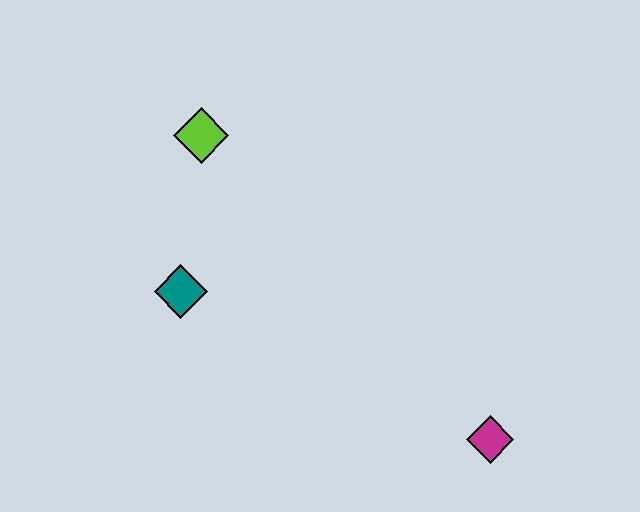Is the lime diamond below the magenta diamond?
No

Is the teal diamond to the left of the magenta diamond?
Yes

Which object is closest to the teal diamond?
The lime diamond is closest to the teal diamond.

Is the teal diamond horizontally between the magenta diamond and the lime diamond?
No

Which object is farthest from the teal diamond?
The magenta diamond is farthest from the teal diamond.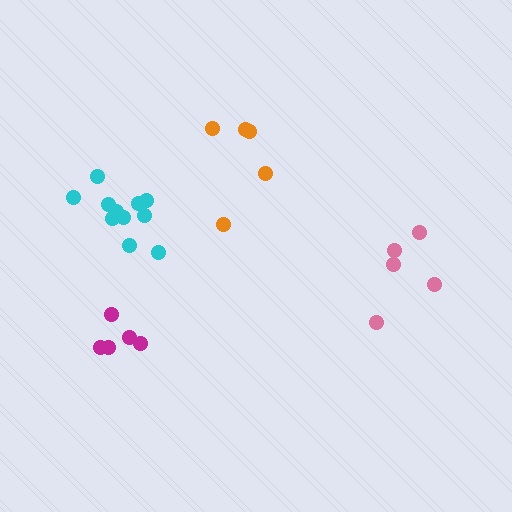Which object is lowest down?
The magenta cluster is bottommost.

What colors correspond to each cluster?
The clusters are colored: cyan, magenta, orange, pink.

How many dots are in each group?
Group 1: 11 dots, Group 2: 5 dots, Group 3: 5 dots, Group 4: 5 dots (26 total).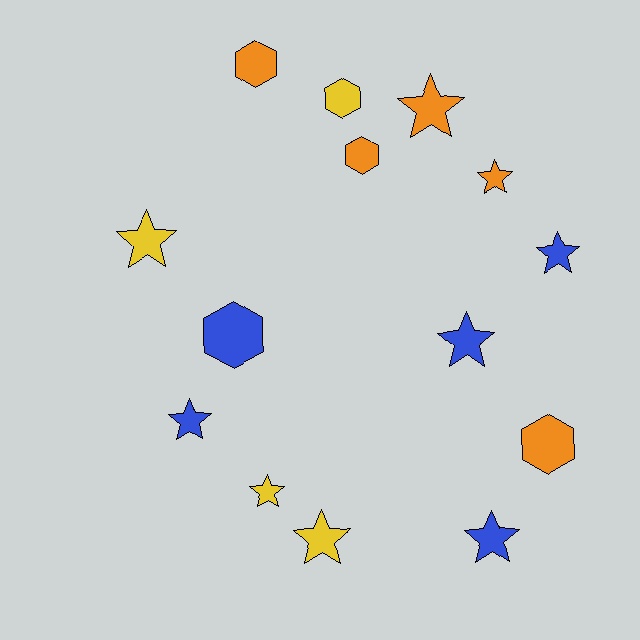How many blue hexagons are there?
There is 1 blue hexagon.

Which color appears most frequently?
Orange, with 5 objects.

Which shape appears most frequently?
Star, with 9 objects.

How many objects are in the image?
There are 14 objects.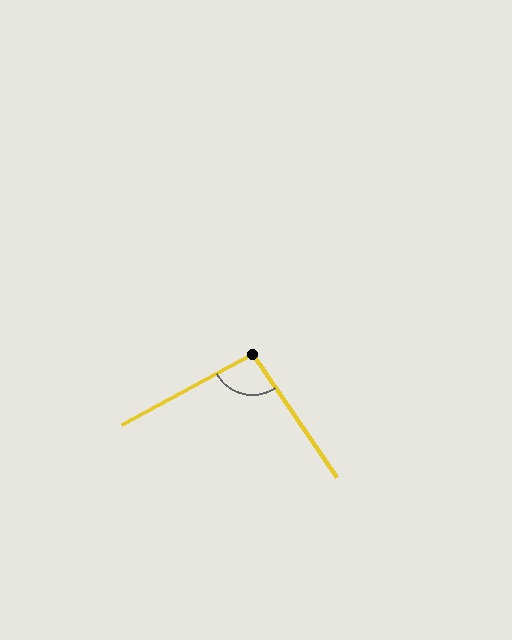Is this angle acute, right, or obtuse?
It is obtuse.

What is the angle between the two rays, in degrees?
Approximately 96 degrees.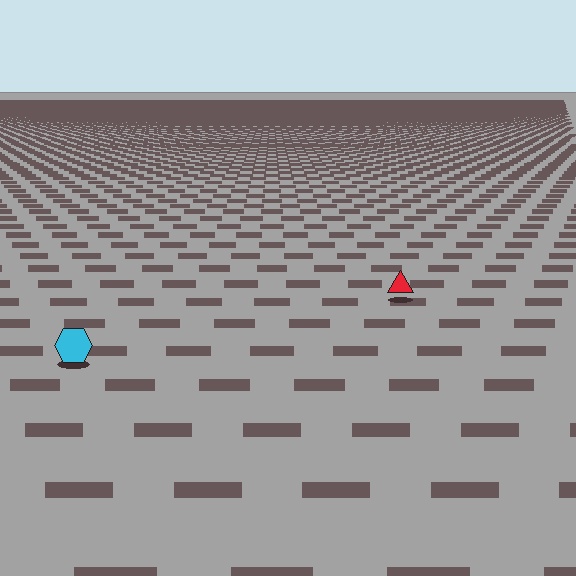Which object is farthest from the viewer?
The red triangle is farthest from the viewer. It appears smaller and the ground texture around it is denser.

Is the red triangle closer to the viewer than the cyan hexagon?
No. The cyan hexagon is closer — you can tell from the texture gradient: the ground texture is coarser near it.